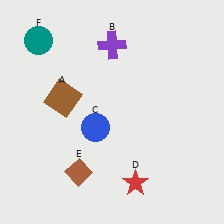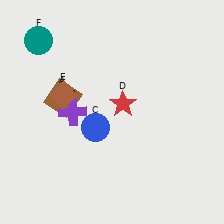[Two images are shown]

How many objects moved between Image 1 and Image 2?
3 objects moved between the two images.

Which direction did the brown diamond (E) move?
The brown diamond (E) moved up.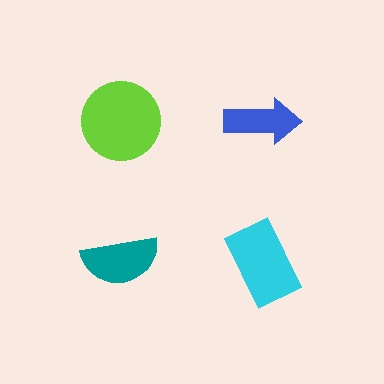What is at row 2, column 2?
A cyan rectangle.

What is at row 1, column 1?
A lime circle.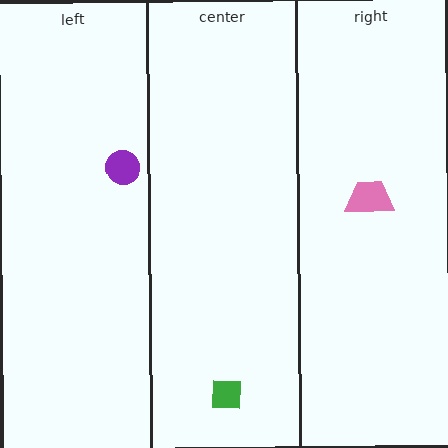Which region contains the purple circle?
The left region.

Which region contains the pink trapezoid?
The right region.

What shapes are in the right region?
The pink trapezoid.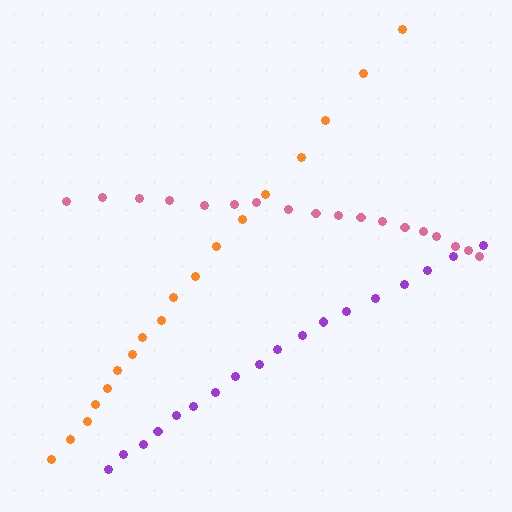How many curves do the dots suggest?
There are 3 distinct paths.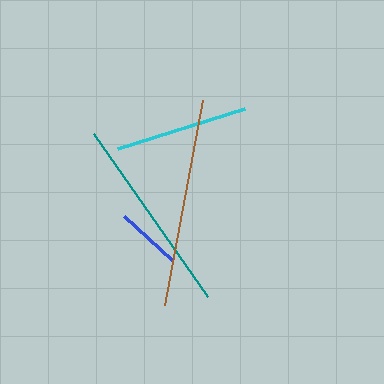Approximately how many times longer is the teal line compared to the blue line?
The teal line is approximately 3.1 times the length of the blue line.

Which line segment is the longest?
The brown line is the longest at approximately 208 pixels.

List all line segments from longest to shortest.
From longest to shortest: brown, teal, cyan, blue.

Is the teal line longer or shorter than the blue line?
The teal line is longer than the blue line.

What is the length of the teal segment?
The teal segment is approximately 199 pixels long.